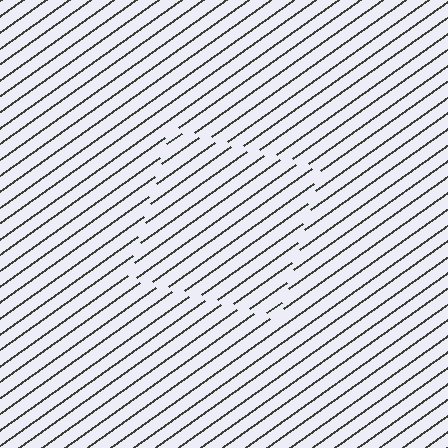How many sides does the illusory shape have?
4 sides — the line-ends trace a square.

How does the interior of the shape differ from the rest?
The interior of the shape contains the same grating, shifted by half a period — the contour is defined by the phase discontinuity where line-ends from the inner and outer gratings abut.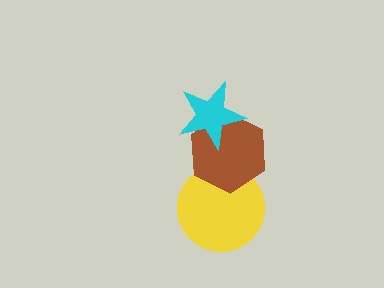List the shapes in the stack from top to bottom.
From top to bottom: the cyan star, the brown hexagon, the yellow circle.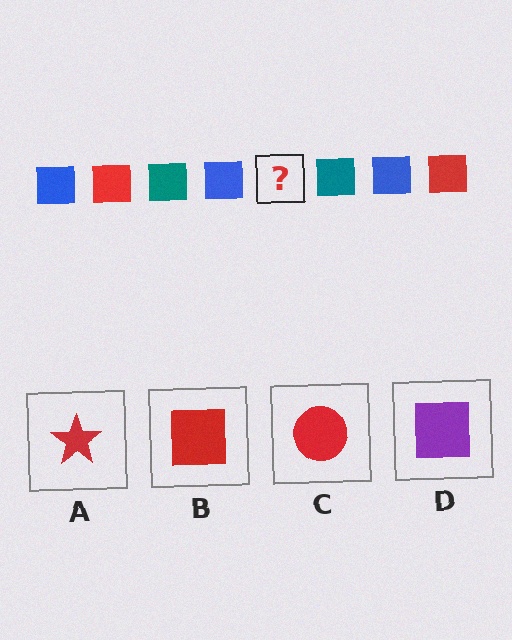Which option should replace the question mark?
Option B.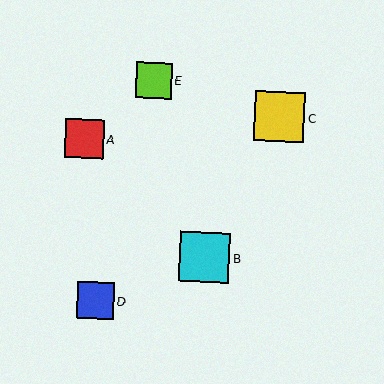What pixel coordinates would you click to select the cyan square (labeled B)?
Click at (204, 257) to select the cyan square B.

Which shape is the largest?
The yellow square (labeled C) is the largest.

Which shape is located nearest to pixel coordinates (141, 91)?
The lime square (labeled E) at (154, 80) is nearest to that location.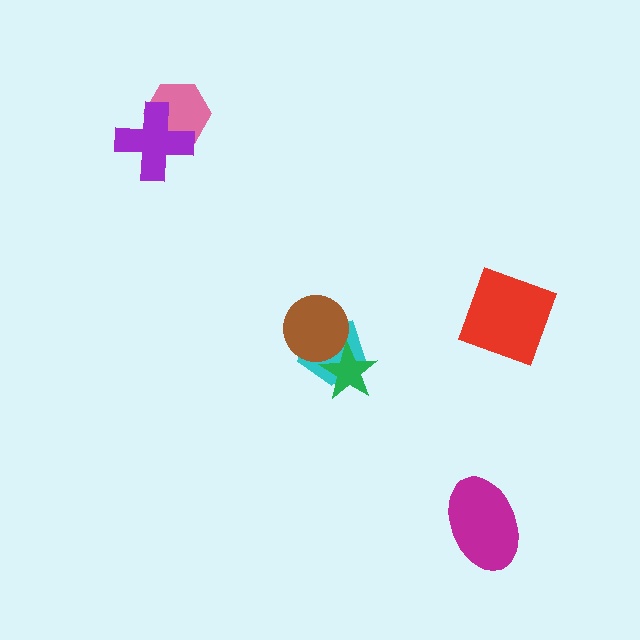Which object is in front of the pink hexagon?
The purple cross is in front of the pink hexagon.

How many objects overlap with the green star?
2 objects overlap with the green star.